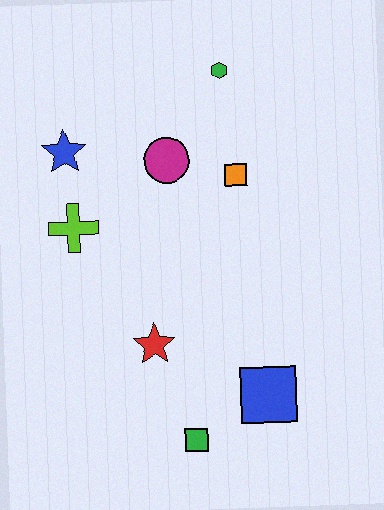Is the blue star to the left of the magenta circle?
Yes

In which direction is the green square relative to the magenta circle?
The green square is below the magenta circle.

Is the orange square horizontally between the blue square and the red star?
Yes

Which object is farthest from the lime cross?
The blue square is farthest from the lime cross.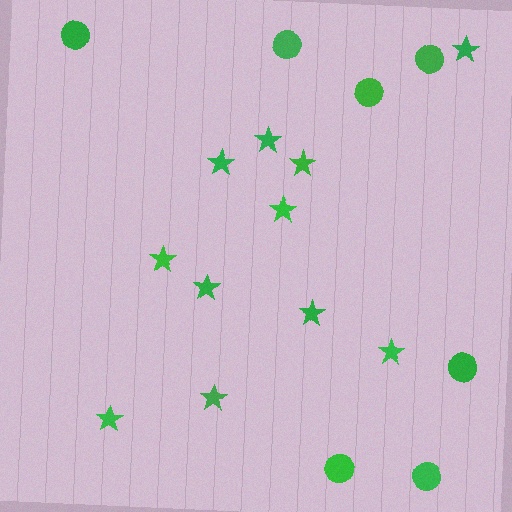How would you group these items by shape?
There are 2 groups: one group of stars (11) and one group of circles (7).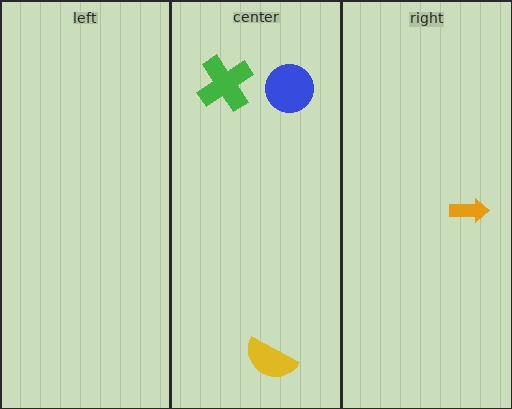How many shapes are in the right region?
1.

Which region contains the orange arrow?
The right region.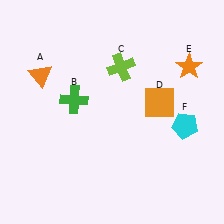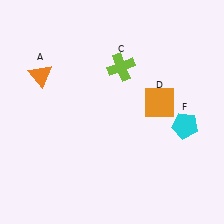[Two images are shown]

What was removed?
The green cross (B), the orange star (E) were removed in Image 2.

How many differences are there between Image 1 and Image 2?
There are 2 differences between the two images.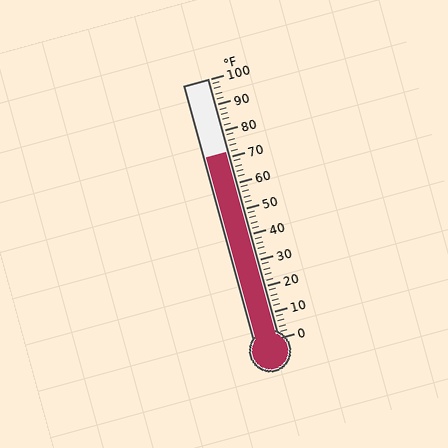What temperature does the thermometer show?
The thermometer shows approximately 72°F.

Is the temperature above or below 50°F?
The temperature is above 50°F.